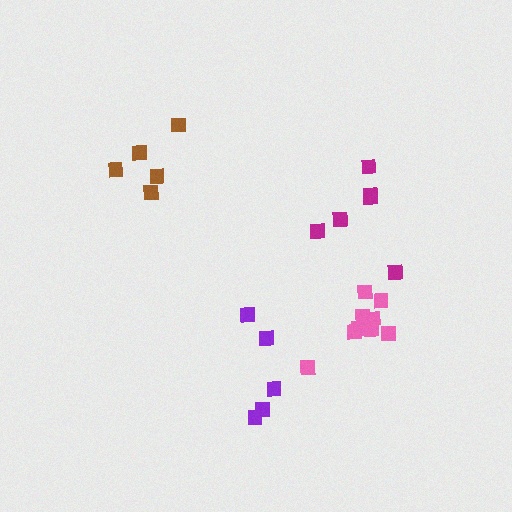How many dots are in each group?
Group 1: 6 dots, Group 2: 5 dots, Group 3: 5 dots, Group 4: 9 dots (25 total).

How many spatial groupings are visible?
There are 4 spatial groupings.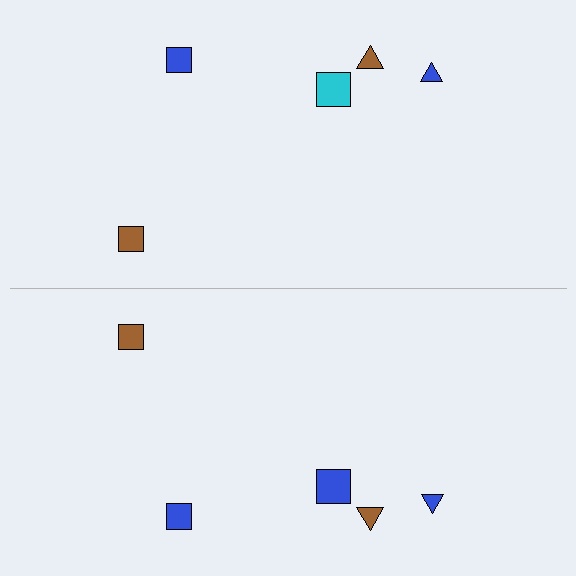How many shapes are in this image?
There are 10 shapes in this image.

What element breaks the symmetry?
The blue square on the bottom side breaks the symmetry — its mirror counterpart is cyan.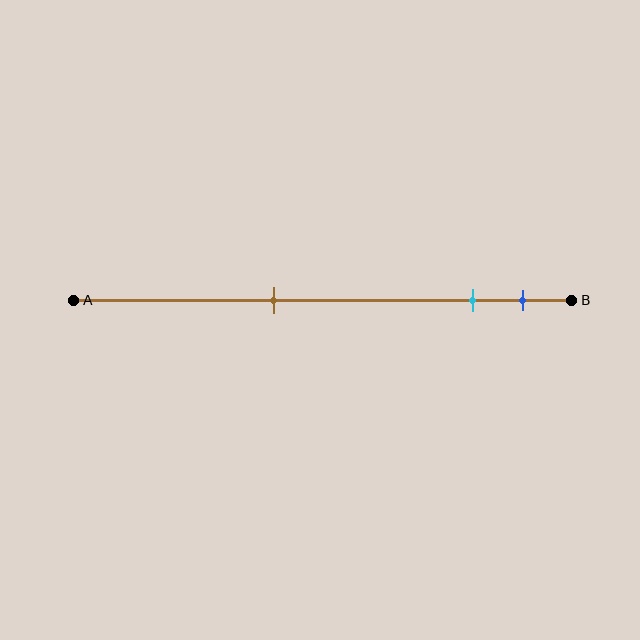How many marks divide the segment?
There are 3 marks dividing the segment.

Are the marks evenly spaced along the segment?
No, the marks are not evenly spaced.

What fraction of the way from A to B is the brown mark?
The brown mark is approximately 40% (0.4) of the way from A to B.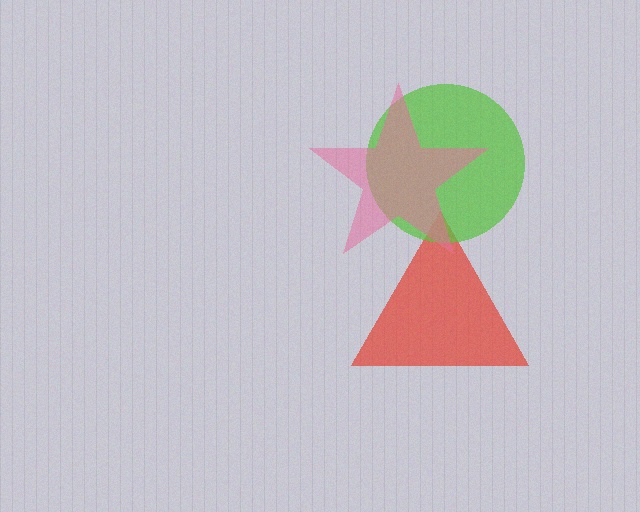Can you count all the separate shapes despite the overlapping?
Yes, there are 3 separate shapes.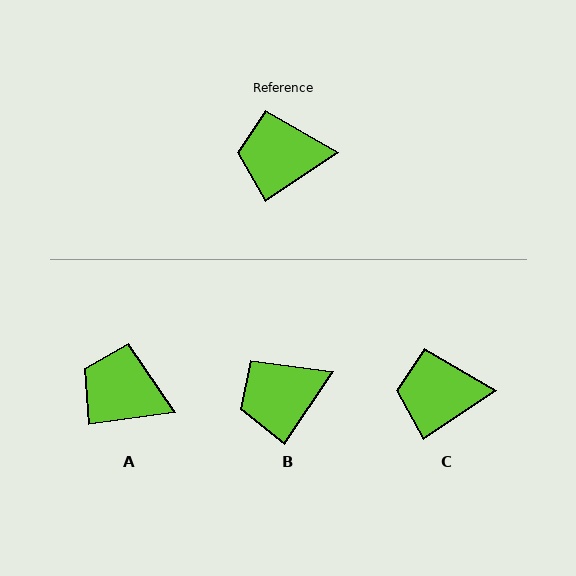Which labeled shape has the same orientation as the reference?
C.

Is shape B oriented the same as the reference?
No, it is off by about 22 degrees.